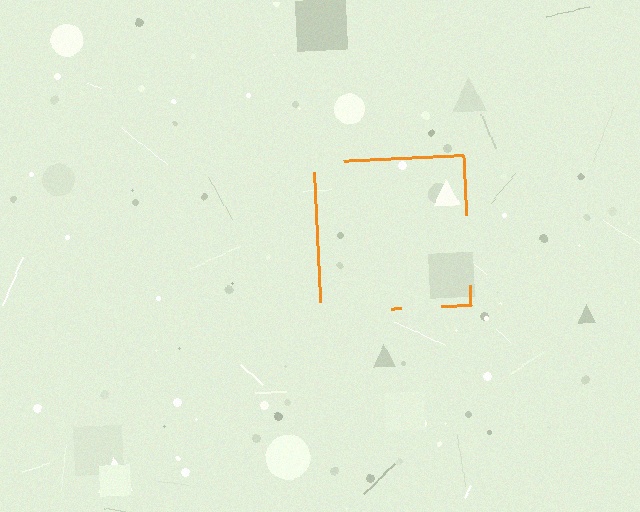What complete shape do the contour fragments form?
The contour fragments form a square.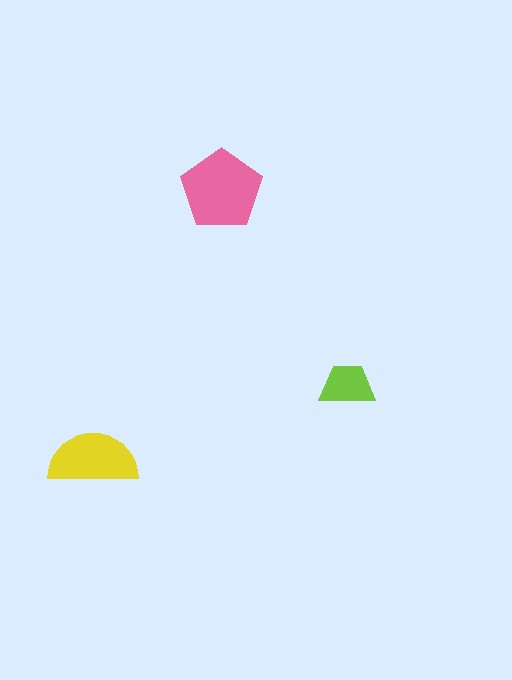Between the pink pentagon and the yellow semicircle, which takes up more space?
The pink pentagon.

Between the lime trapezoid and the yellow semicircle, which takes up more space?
The yellow semicircle.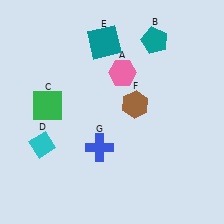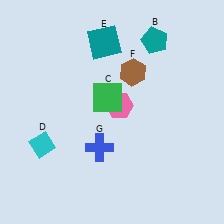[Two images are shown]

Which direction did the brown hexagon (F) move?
The brown hexagon (F) moved up.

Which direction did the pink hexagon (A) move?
The pink hexagon (A) moved down.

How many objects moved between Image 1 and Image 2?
3 objects moved between the two images.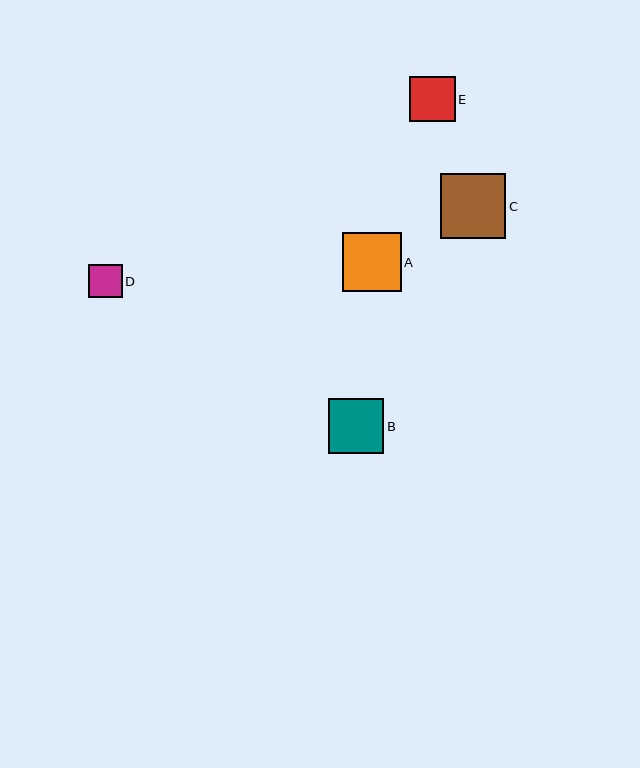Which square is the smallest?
Square D is the smallest with a size of approximately 34 pixels.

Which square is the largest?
Square C is the largest with a size of approximately 65 pixels.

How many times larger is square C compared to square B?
Square C is approximately 1.2 times the size of square B.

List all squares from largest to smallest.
From largest to smallest: C, A, B, E, D.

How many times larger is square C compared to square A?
Square C is approximately 1.1 times the size of square A.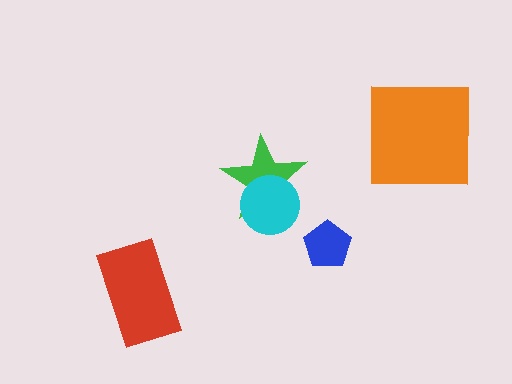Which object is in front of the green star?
The cyan circle is in front of the green star.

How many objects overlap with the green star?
1 object overlaps with the green star.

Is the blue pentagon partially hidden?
No, no other shape covers it.